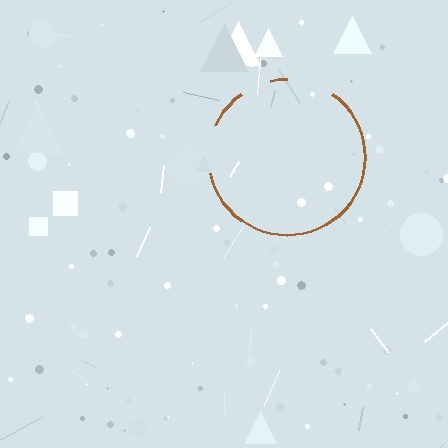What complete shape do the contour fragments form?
The contour fragments form a circle.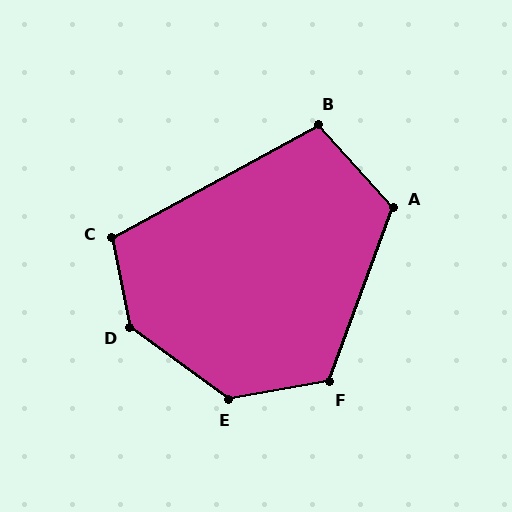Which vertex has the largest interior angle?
D, at approximately 137 degrees.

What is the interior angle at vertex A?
Approximately 118 degrees (obtuse).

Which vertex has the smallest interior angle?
B, at approximately 103 degrees.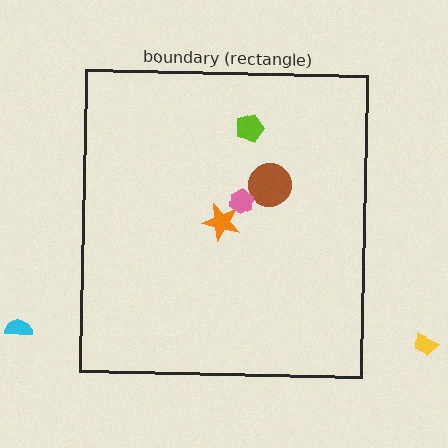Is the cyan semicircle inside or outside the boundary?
Outside.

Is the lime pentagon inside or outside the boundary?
Inside.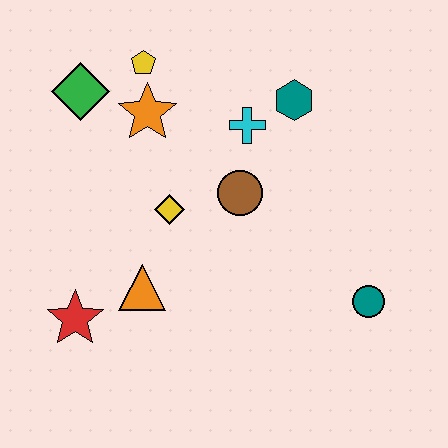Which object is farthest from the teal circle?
The green diamond is farthest from the teal circle.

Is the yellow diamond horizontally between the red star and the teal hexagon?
Yes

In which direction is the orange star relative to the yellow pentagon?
The orange star is below the yellow pentagon.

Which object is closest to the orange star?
The yellow pentagon is closest to the orange star.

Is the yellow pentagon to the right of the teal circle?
No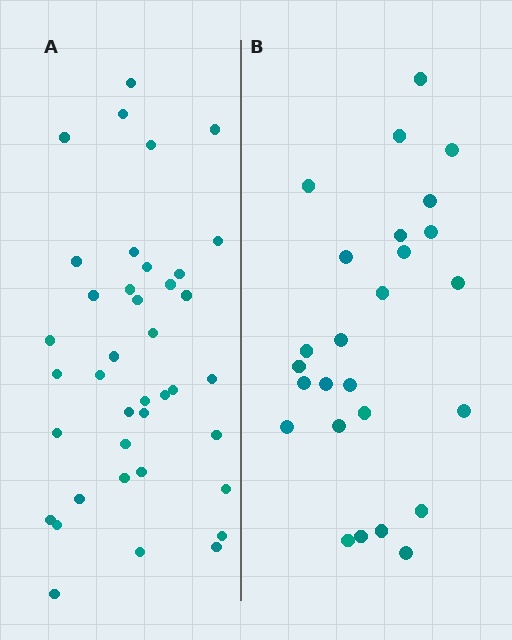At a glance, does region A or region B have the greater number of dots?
Region A (the left region) has more dots.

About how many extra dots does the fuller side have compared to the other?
Region A has approximately 15 more dots than region B.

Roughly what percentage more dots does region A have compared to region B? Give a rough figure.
About 50% more.